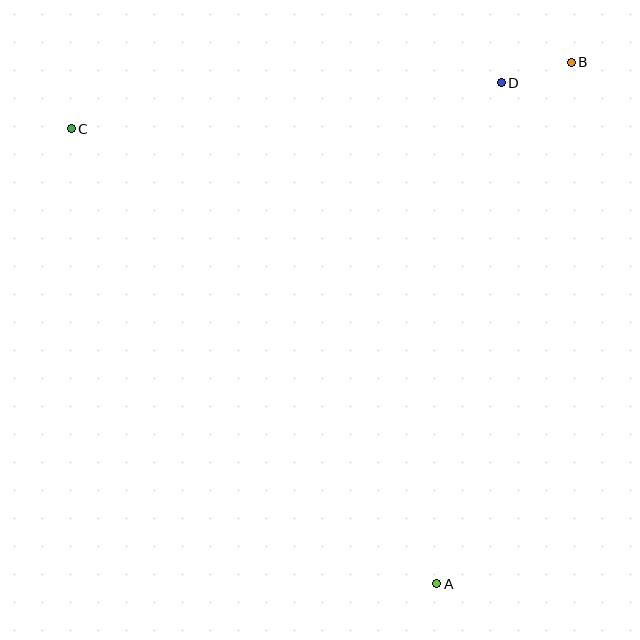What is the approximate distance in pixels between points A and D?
The distance between A and D is approximately 505 pixels.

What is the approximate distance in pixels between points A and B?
The distance between A and B is approximately 539 pixels.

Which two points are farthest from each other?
Points A and C are farthest from each other.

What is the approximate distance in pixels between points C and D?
The distance between C and D is approximately 433 pixels.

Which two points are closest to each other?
Points B and D are closest to each other.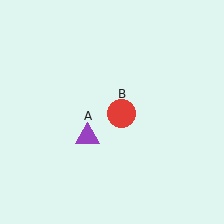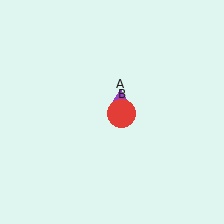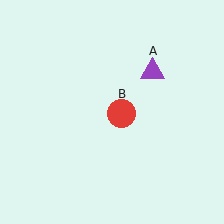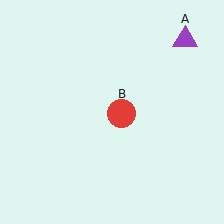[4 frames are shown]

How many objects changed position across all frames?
1 object changed position: purple triangle (object A).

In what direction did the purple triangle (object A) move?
The purple triangle (object A) moved up and to the right.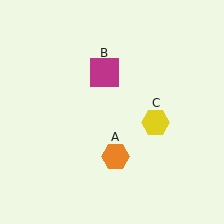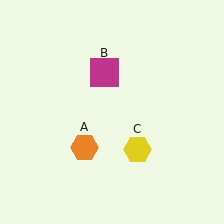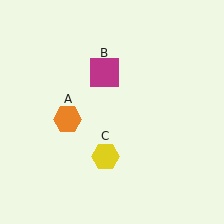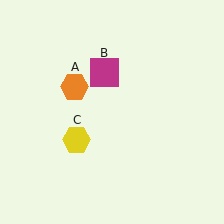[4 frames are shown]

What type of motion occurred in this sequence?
The orange hexagon (object A), yellow hexagon (object C) rotated clockwise around the center of the scene.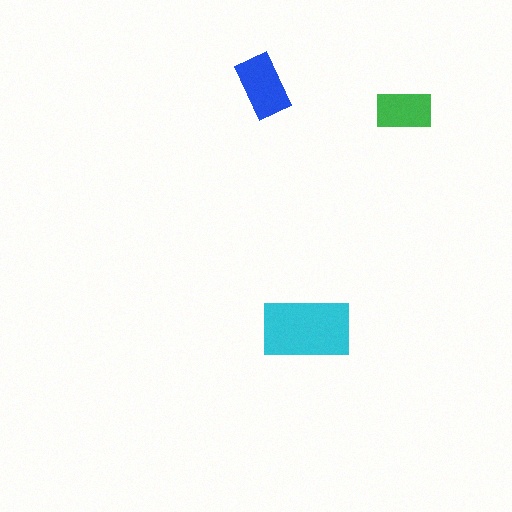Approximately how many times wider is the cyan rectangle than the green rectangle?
About 1.5 times wider.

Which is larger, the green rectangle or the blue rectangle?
The blue one.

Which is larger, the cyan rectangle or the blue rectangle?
The cyan one.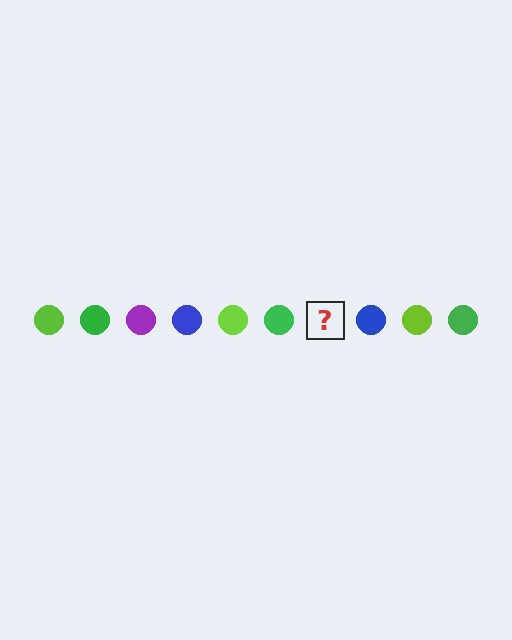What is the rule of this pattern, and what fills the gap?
The rule is that the pattern cycles through lime, green, purple, blue circles. The gap should be filled with a purple circle.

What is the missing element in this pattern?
The missing element is a purple circle.